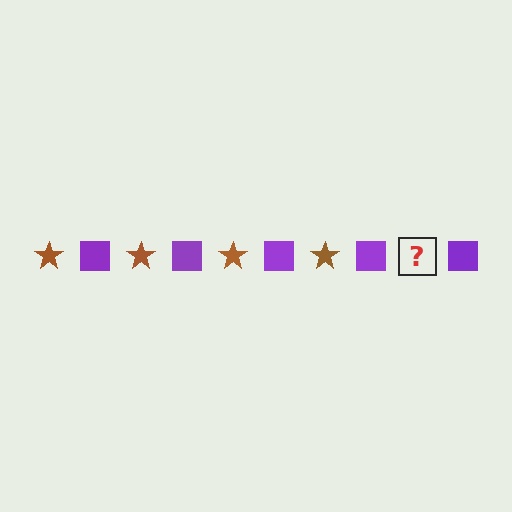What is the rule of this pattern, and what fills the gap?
The rule is that the pattern alternates between brown star and purple square. The gap should be filled with a brown star.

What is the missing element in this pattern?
The missing element is a brown star.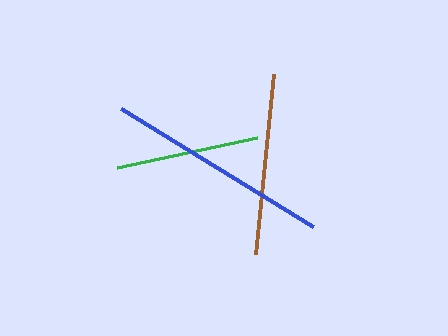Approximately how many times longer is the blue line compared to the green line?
The blue line is approximately 1.6 times the length of the green line.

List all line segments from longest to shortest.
From longest to shortest: blue, brown, green.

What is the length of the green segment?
The green segment is approximately 144 pixels long.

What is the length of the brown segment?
The brown segment is approximately 181 pixels long.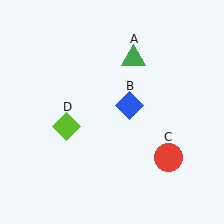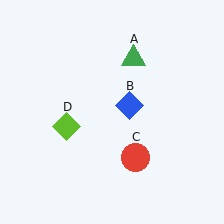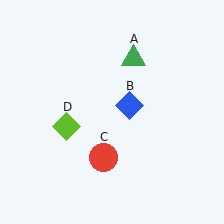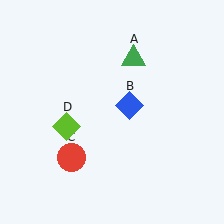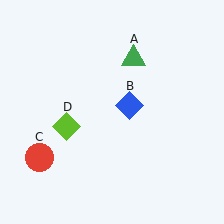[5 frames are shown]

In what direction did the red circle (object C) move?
The red circle (object C) moved left.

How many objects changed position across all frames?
1 object changed position: red circle (object C).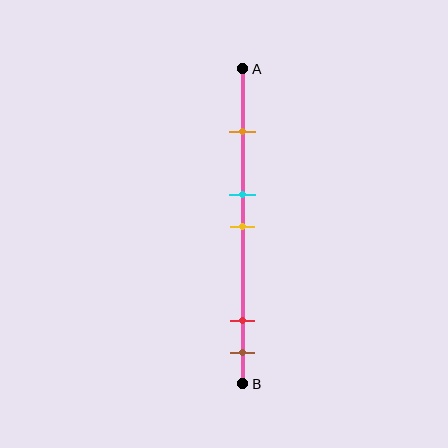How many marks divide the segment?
There are 5 marks dividing the segment.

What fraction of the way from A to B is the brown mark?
The brown mark is approximately 90% (0.9) of the way from A to B.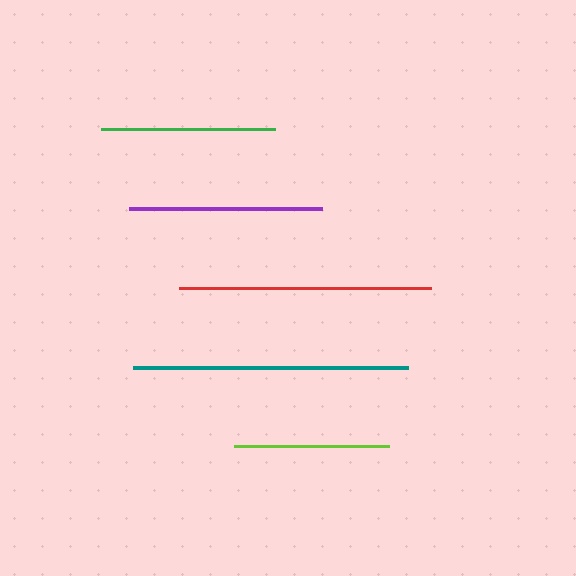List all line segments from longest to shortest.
From longest to shortest: teal, red, purple, green, lime.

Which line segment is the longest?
The teal line is the longest at approximately 275 pixels.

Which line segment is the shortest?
The lime line is the shortest at approximately 155 pixels.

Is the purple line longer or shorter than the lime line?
The purple line is longer than the lime line.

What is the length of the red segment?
The red segment is approximately 252 pixels long.